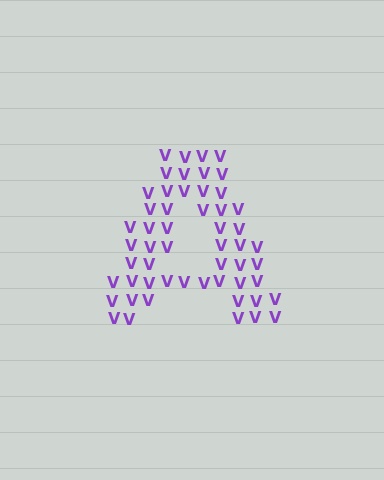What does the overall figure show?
The overall figure shows the letter A.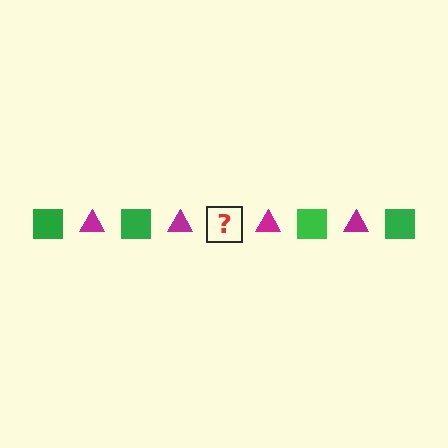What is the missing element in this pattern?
The missing element is a green square.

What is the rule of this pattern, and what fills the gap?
The rule is that the pattern alternates between green square and magenta triangle. The gap should be filled with a green square.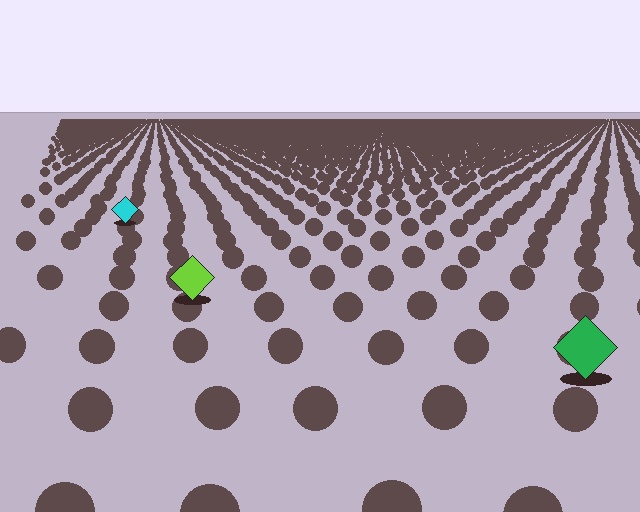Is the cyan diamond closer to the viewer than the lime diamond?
No. The lime diamond is closer — you can tell from the texture gradient: the ground texture is coarser near it.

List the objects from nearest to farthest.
From nearest to farthest: the green diamond, the lime diamond, the cyan diamond.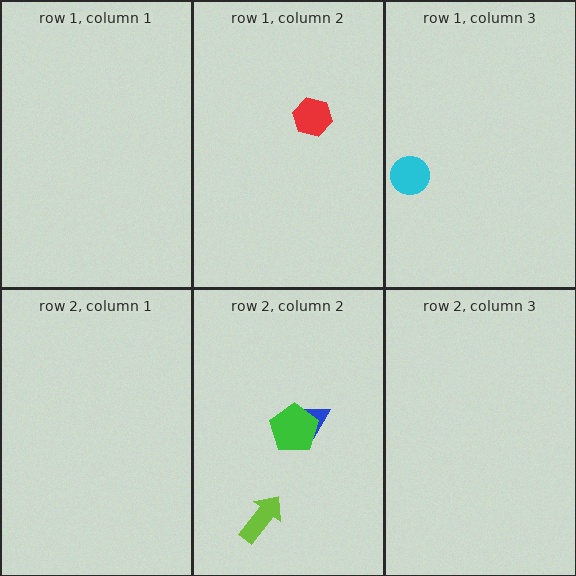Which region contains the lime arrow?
The row 2, column 2 region.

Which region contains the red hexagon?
The row 1, column 2 region.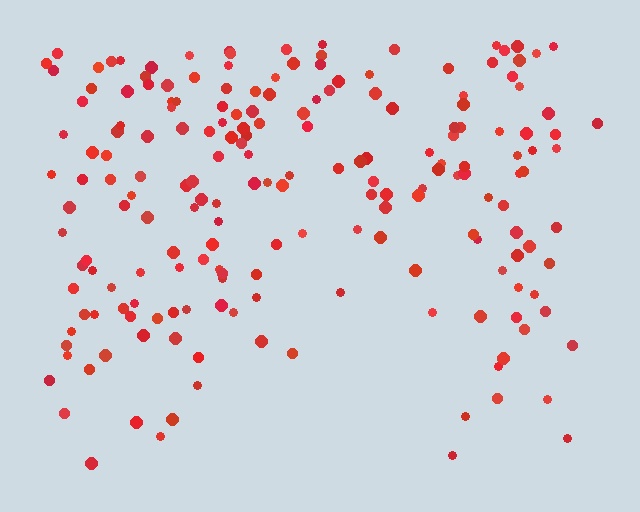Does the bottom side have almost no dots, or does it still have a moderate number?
Still a moderate number, just noticeably fewer than the top.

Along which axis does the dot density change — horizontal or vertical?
Vertical.